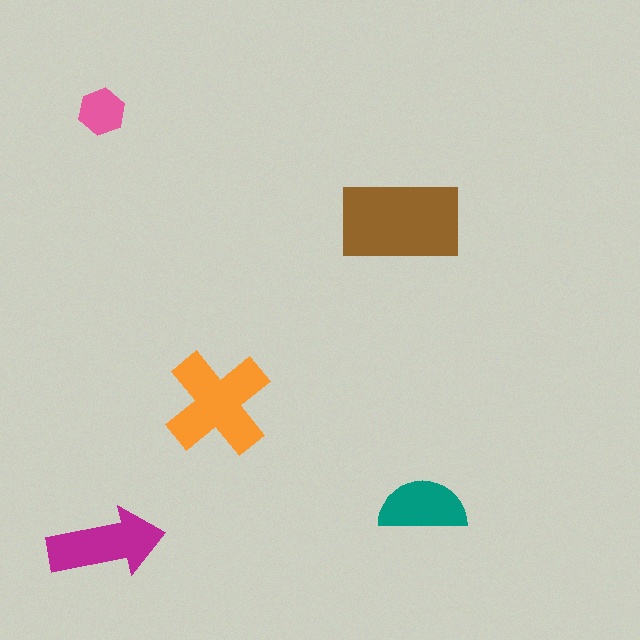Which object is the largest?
The brown rectangle.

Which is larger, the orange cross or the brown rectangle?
The brown rectangle.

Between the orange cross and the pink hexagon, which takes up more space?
The orange cross.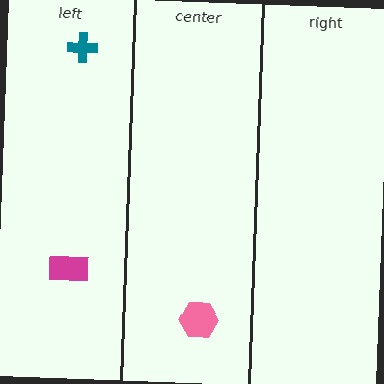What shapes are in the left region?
The magenta rectangle, the teal cross.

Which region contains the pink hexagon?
The center region.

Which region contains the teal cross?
The left region.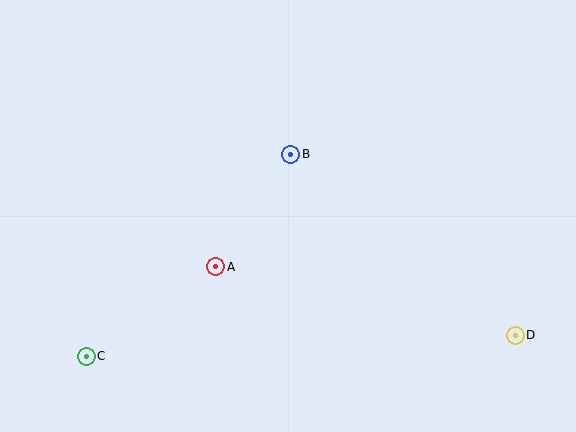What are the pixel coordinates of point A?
Point A is at (216, 267).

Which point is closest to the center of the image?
Point B at (291, 154) is closest to the center.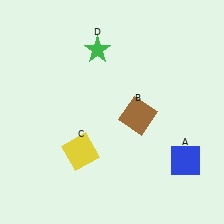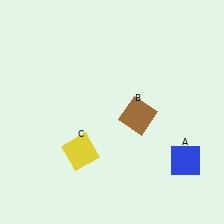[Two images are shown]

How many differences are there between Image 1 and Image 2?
There is 1 difference between the two images.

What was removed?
The green star (D) was removed in Image 2.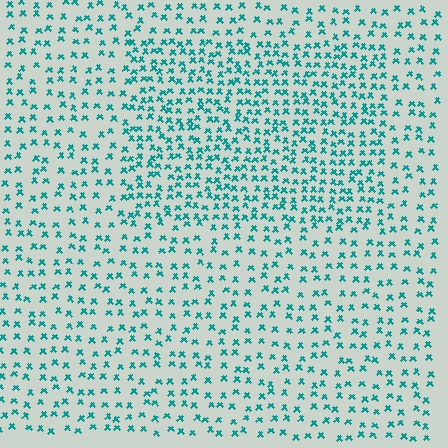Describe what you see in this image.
The image contains small teal elements arranged at two different densities. A rectangle-shaped region is visible where the elements are more densely packed than the surrounding area.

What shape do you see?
I see a rectangle.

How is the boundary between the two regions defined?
The boundary is defined by a change in element density (approximately 1.8x ratio). All elements are the same color, size, and shape.